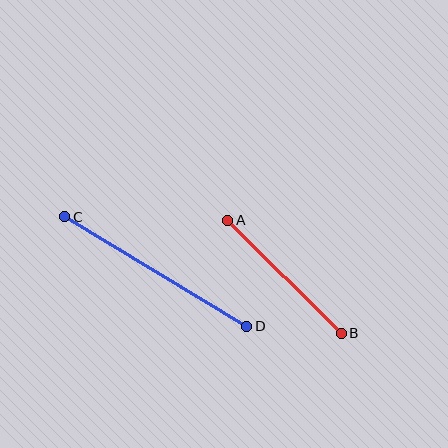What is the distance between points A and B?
The distance is approximately 161 pixels.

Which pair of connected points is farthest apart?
Points C and D are farthest apart.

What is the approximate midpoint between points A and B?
The midpoint is at approximately (284, 277) pixels.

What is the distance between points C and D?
The distance is approximately 212 pixels.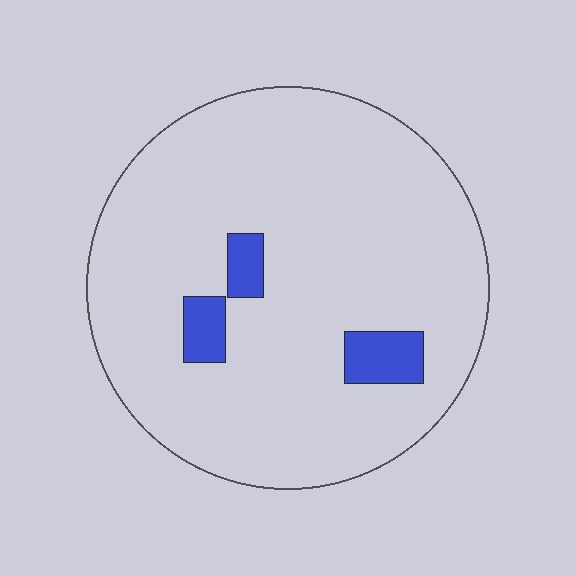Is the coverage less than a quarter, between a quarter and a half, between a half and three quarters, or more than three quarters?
Less than a quarter.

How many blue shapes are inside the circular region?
3.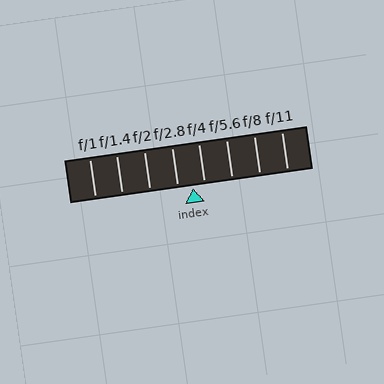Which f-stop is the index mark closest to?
The index mark is closest to f/4.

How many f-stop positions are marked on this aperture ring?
There are 8 f-stop positions marked.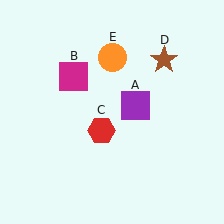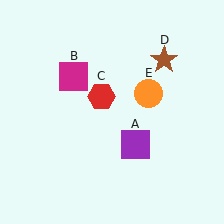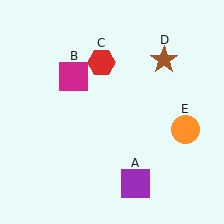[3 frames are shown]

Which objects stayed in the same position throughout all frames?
Magenta square (object B) and brown star (object D) remained stationary.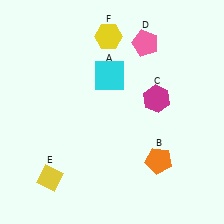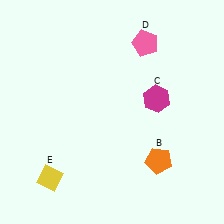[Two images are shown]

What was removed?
The cyan square (A), the yellow hexagon (F) were removed in Image 2.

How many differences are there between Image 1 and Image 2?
There are 2 differences between the two images.